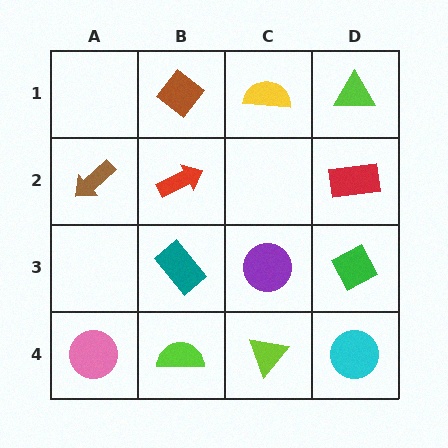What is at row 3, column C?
A purple circle.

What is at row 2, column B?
A red arrow.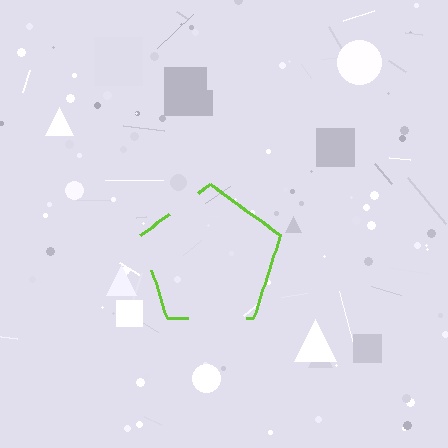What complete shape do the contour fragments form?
The contour fragments form a pentagon.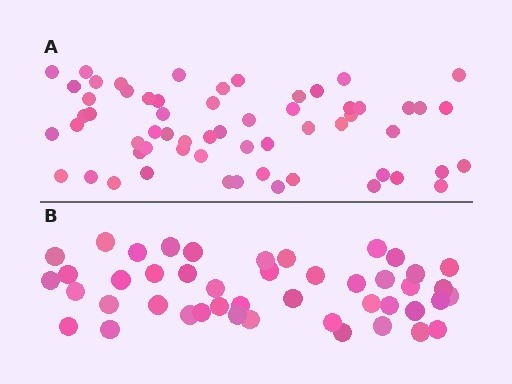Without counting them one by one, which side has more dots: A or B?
Region A (the top region) has more dots.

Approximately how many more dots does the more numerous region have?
Region A has approximately 15 more dots than region B.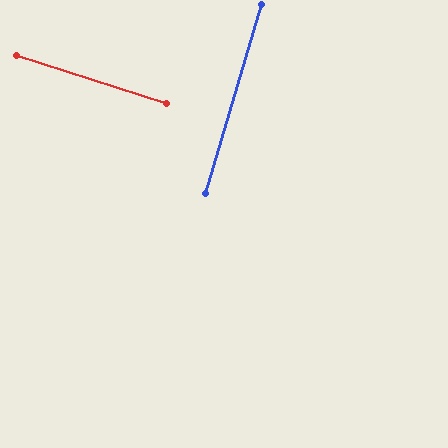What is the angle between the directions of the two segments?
Approximately 88 degrees.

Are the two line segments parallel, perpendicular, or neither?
Perpendicular — they meet at approximately 88°.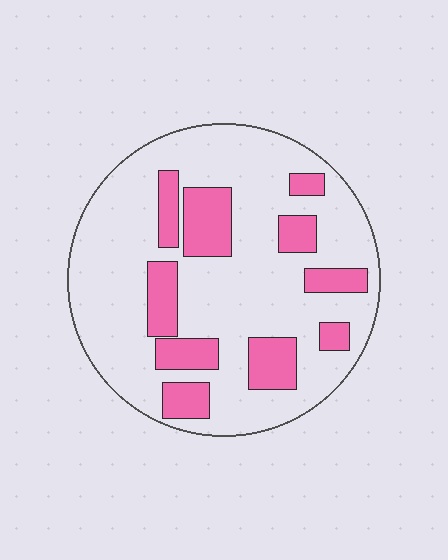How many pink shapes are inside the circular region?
10.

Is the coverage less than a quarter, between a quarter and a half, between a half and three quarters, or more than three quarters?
Less than a quarter.